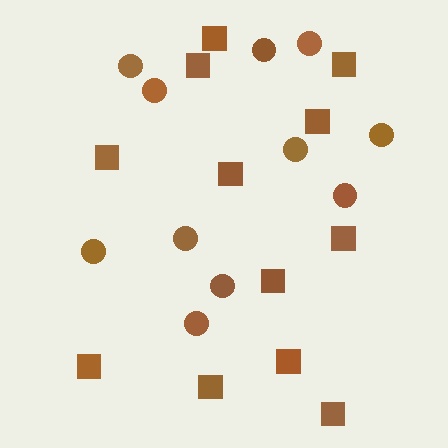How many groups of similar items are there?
There are 2 groups: one group of circles (11) and one group of squares (12).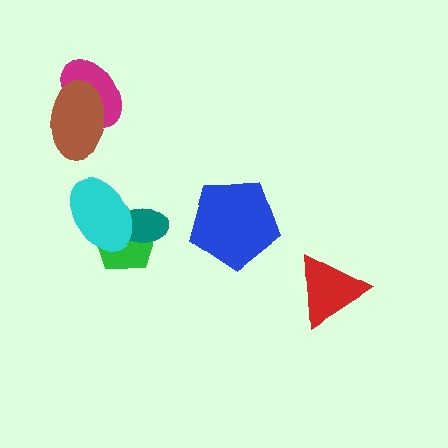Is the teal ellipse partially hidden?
Yes, it is partially covered by another shape.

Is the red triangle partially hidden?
No, no other shape covers it.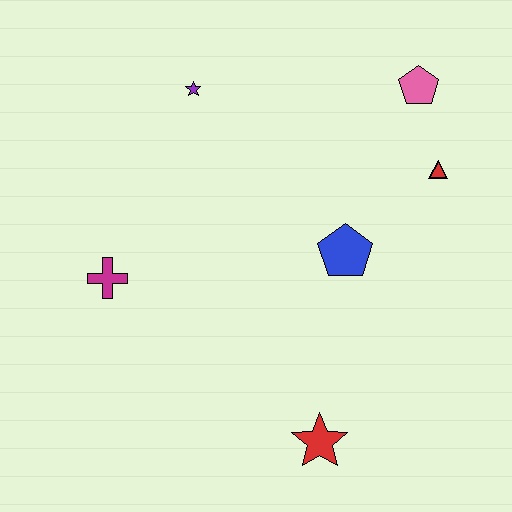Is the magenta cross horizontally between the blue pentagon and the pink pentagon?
No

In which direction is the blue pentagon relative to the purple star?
The blue pentagon is below the purple star.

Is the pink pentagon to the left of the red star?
No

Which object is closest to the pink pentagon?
The red triangle is closest to the pink pentagon.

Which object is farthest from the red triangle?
The magenta cross is farthest from the red triangle.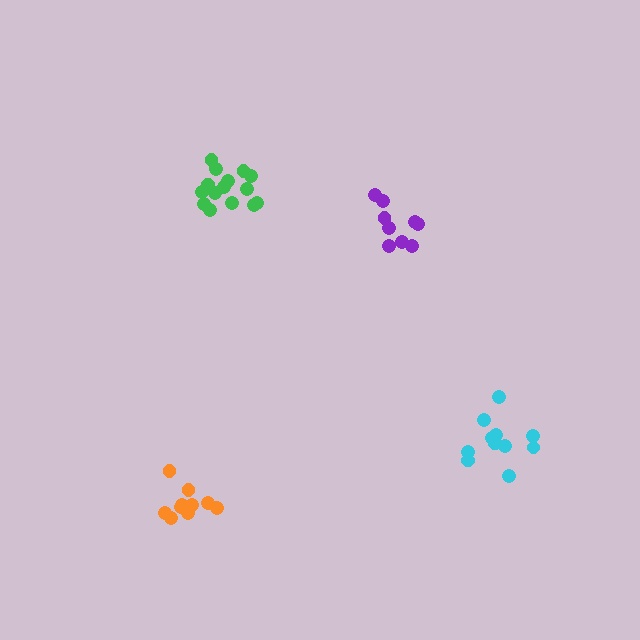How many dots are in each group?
Group 1: 11 dots, Group 2: 10 dots, Group 3: 9 dots, Group 4: 15 dots (45 total).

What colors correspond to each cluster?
The clusters are colored: cyan, orange, purple, green.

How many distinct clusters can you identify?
There are 4 distinct clusters.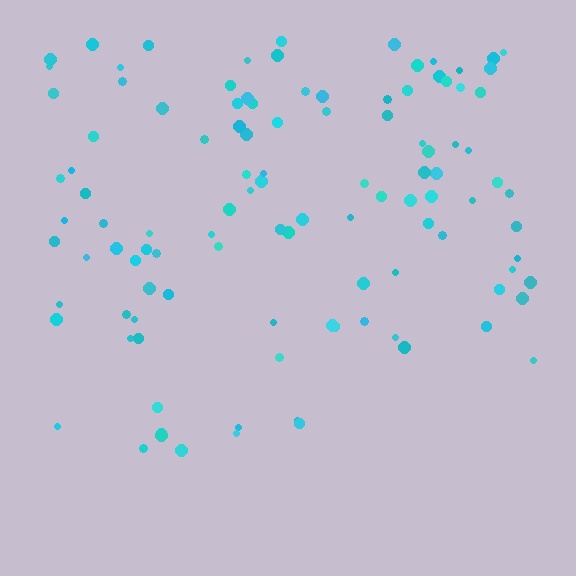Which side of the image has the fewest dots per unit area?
The bottom.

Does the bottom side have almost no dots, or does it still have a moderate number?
Still a moderate number, just noticeably fewer than the top.